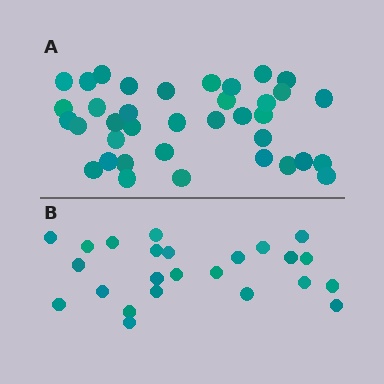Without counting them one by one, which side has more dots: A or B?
Region A (the top region) has more dots.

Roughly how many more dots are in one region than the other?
Region A has approximately 15 more dots than region B.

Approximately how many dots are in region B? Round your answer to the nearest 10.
About 20 dots. (The exact count is 24, which rounds to 20.)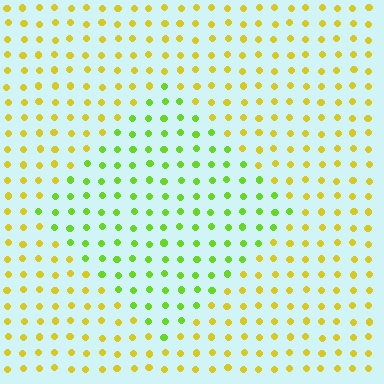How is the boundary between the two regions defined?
The boundary is defined purely by a slight shift in hue (about 42 degrees). Spacing, size, and orientation are identical on both sides.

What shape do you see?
I see a diamond.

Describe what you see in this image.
The image is filled with small yellow elements in a uniform arrangement. A diamond-shaped region is visible where the elements are tinted to a slightly different hue, forming a subtle color boundary.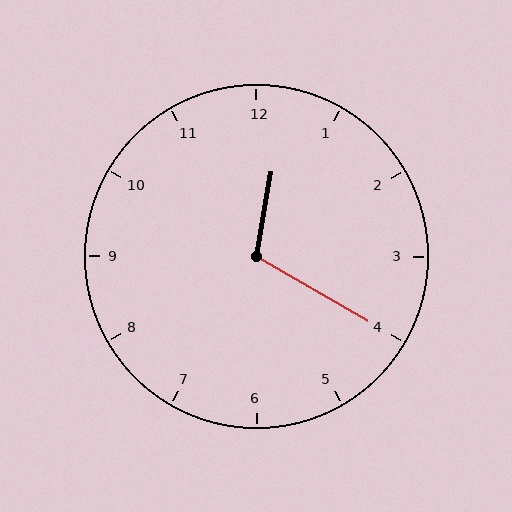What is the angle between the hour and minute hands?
Approximately 110 degrees.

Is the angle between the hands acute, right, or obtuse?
It is obtuse.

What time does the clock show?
12:20.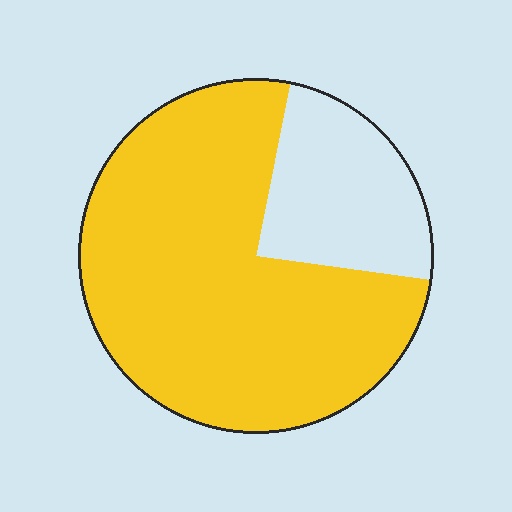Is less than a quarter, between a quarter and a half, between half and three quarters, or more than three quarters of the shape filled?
More than three quarters.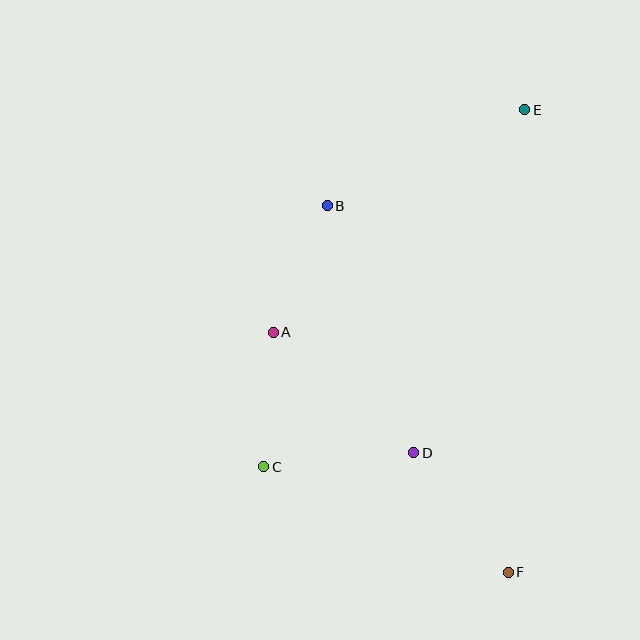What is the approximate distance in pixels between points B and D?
The distance between B and D is approximately 262 pixels.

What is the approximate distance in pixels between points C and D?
The distance between C and D is approximately 151 pixels.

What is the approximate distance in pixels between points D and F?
The distance between D and F is approximately 152 pixels.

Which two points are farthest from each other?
Points E and F are farthest from each other.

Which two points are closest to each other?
Points A and C are closest to each other.